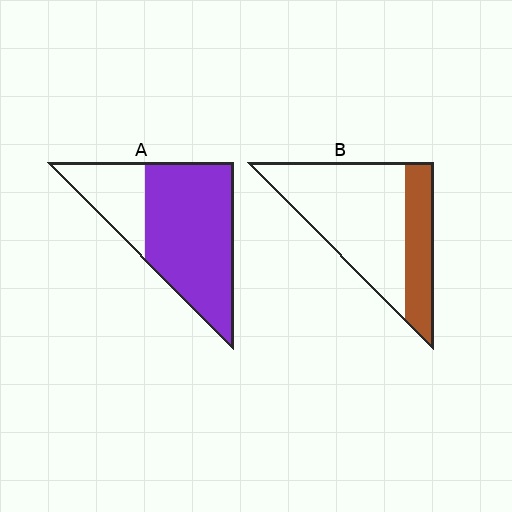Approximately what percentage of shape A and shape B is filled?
A is approximately 75% and B is approximately 30%.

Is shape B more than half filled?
No.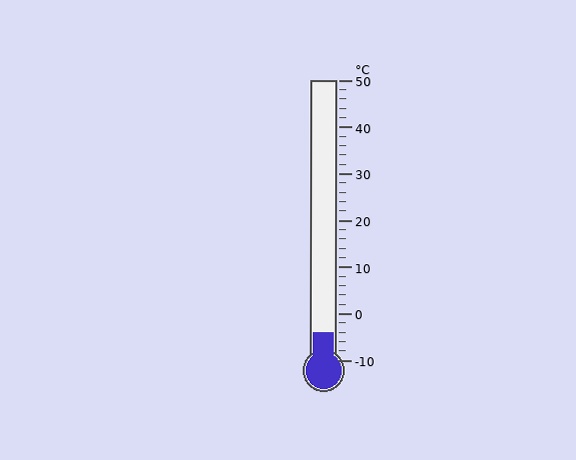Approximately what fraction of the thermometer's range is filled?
The thermometer is filled to approximately 10% of its range.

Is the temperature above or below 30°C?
The temperature is below 30°C.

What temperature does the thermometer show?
The thermometer shows approximately -4°C.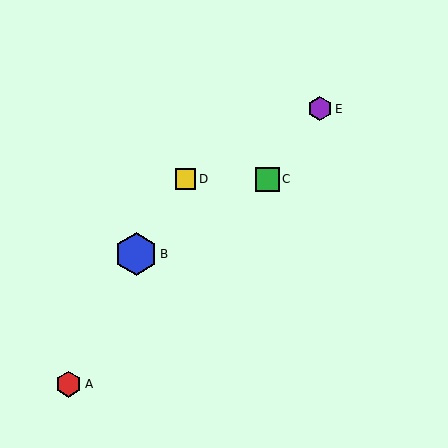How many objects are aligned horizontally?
2 objects (C, D) are aligned horizontally.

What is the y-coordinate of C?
Object C is at y≈179.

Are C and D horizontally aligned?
Yes, both are at y≈179.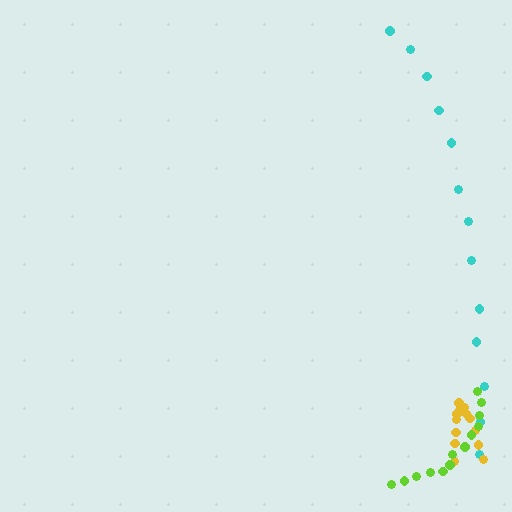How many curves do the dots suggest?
There are 3 distinct paths.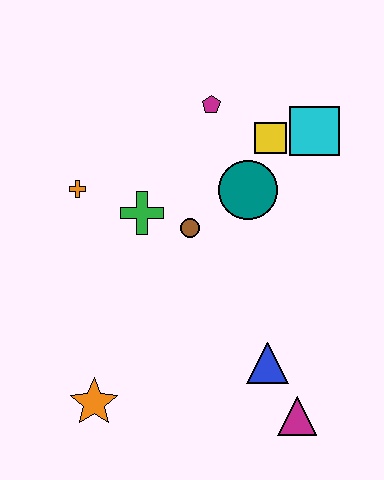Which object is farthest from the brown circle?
The magenta triangle is farthest from the brown circle.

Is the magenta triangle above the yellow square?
No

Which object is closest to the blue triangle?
The magenta triangle is closest to the blue triangle.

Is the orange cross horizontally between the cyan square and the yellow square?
No